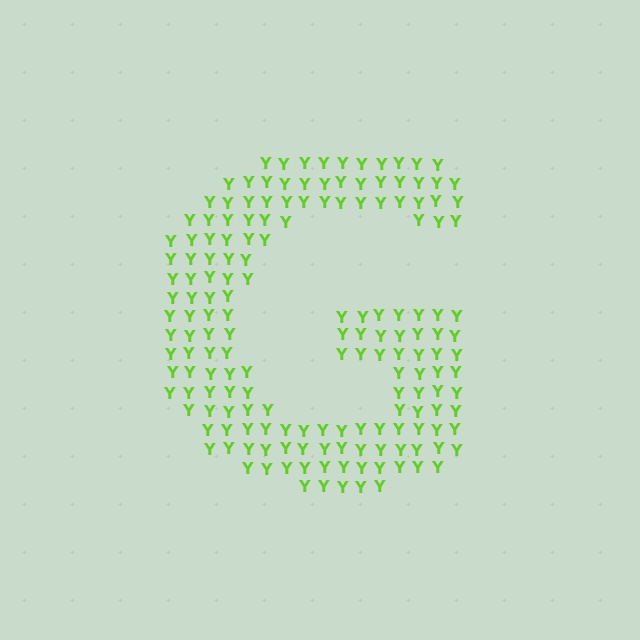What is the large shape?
The large shape is the letter G.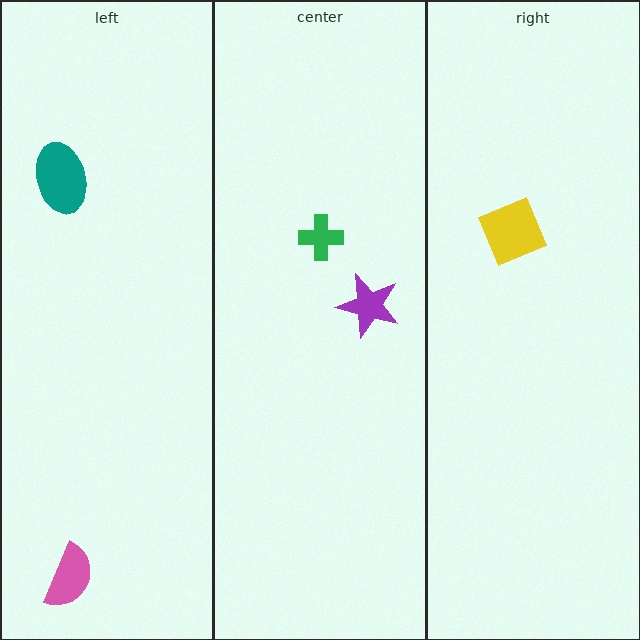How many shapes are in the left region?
2.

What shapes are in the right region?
The yellow diamond.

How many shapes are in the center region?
2.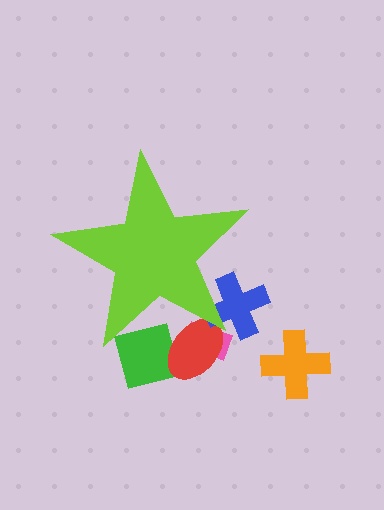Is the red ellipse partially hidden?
Yes, the red ellipse is partially hidden behind the lime star.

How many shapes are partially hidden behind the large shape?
4 shapes are partially hidden.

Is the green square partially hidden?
Yes, the green square is partially hidden behind the lime star.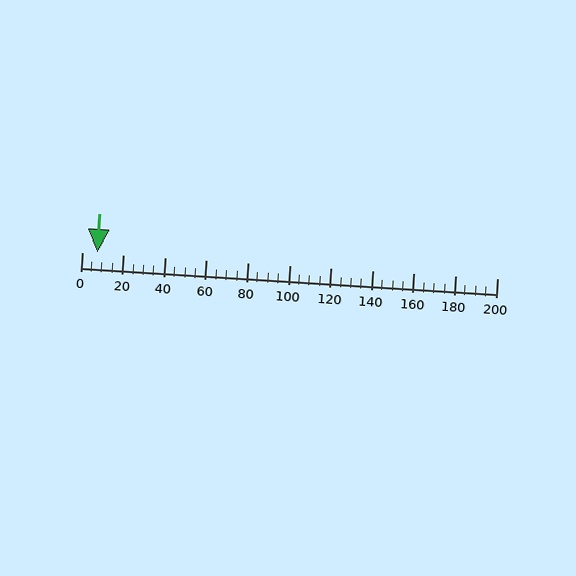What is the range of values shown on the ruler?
The ruler shows values from 0 to 200.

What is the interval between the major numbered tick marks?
The major tick marks are spaced 20 units apart.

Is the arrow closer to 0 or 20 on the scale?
The arrow is closer to 0.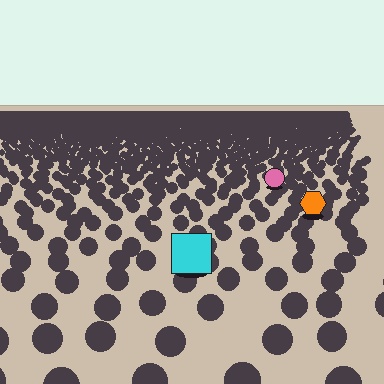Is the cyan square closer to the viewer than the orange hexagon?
Yes. The cyan square is closer — you can tell from the texture gradient: the ground texture is coarser near it.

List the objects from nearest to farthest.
From nearest to farthest: the cyan square, the orange hexagon, the pink circle.